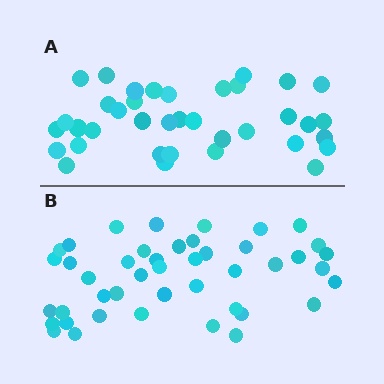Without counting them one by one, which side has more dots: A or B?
Region B (the bottom region) has more dots.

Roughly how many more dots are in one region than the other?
Region B has roughly 8 or so more dots than region A.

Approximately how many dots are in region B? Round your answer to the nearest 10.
About 40 dots. (The exact count is 44, which rounds to 40.)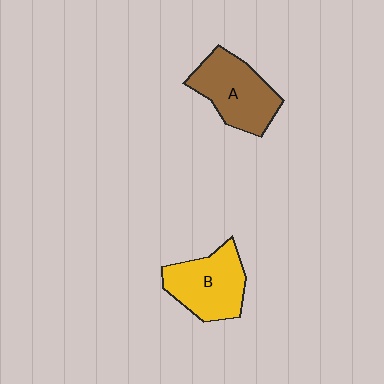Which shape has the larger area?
Shape A (brown).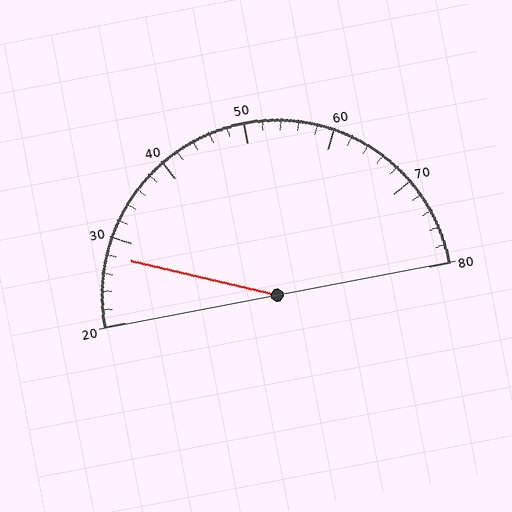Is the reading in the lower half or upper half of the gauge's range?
The reading is in the lower half of the range (20 to 80).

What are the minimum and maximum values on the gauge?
The gauge ranges from 20 to 80.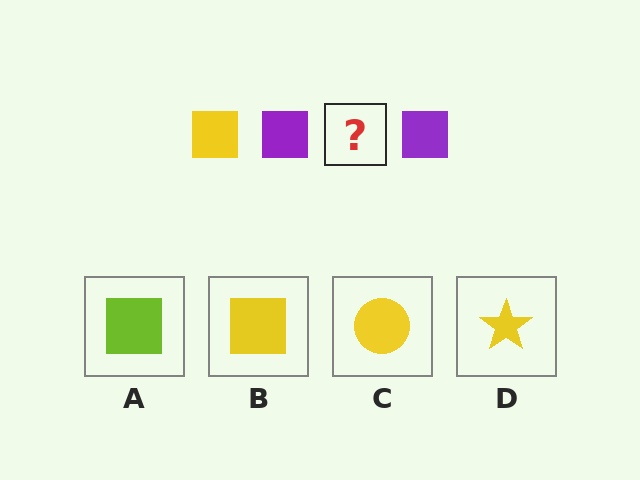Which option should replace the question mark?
Option B.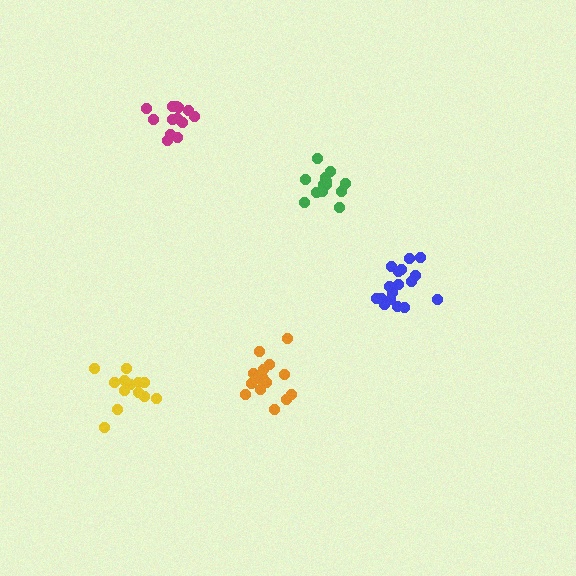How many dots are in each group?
Group 1: 16 dots, Group 2: 13 dots, Group 3: 13 dots, Group 4: 13 dots, Group 5: 17 dots (72 total).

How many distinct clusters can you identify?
There are 5 distinct clusters.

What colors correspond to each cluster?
The clusters are colored: orange, magenta, green, yellow, blue.